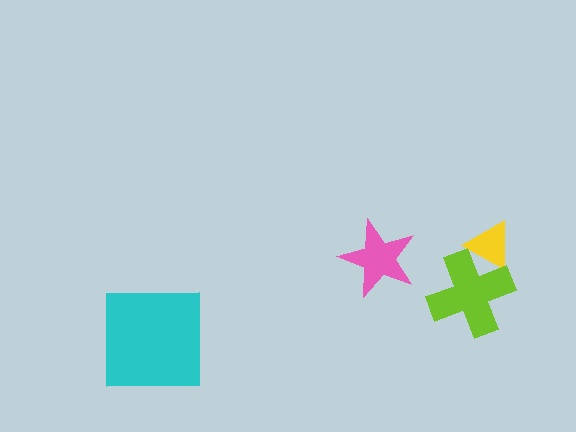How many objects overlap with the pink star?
0 objects overlap with the pink star.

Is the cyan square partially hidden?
No, no other shape covers it.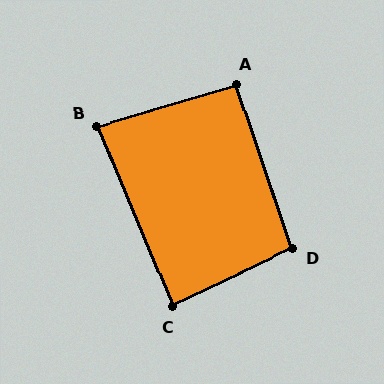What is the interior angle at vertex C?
Approximately 87 degrees (approximately right).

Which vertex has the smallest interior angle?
B, at approximately 84 degrees.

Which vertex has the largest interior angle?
D, at approximately 96 degrees.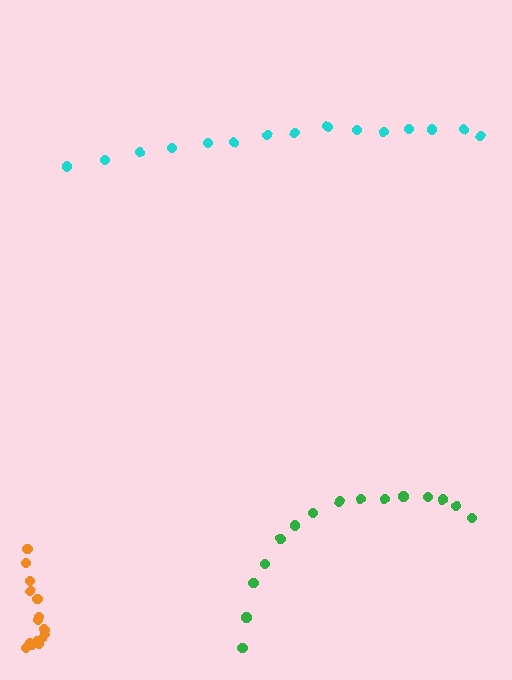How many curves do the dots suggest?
There are 3 distinct paths.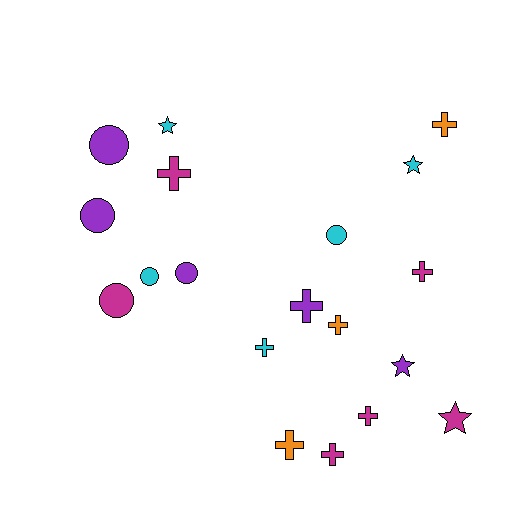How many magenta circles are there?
There is 1 magenta circle.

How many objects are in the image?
There are 19 objects.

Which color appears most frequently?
Magenta, with 6 objects.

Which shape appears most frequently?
Cross, with 9 objects.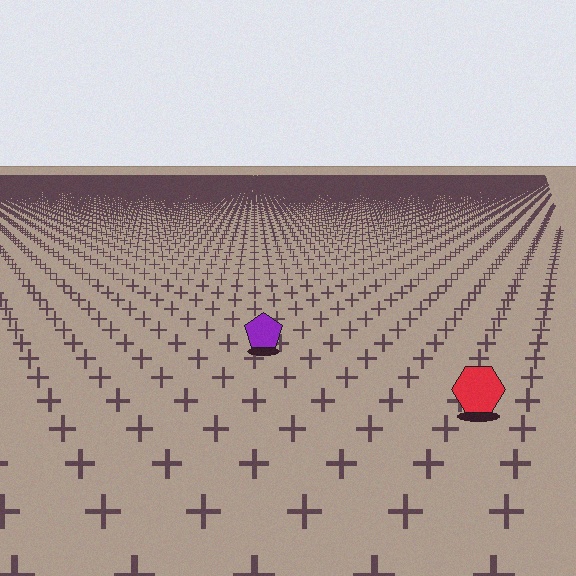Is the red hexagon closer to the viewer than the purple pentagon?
Yes. The red hexagon is closer — you can tell from the texture gradient: the ground texture is coarser near it.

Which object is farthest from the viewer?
The purple pentagon is farthest from the viewer. It appears smaller and the ground texture around it is denser.